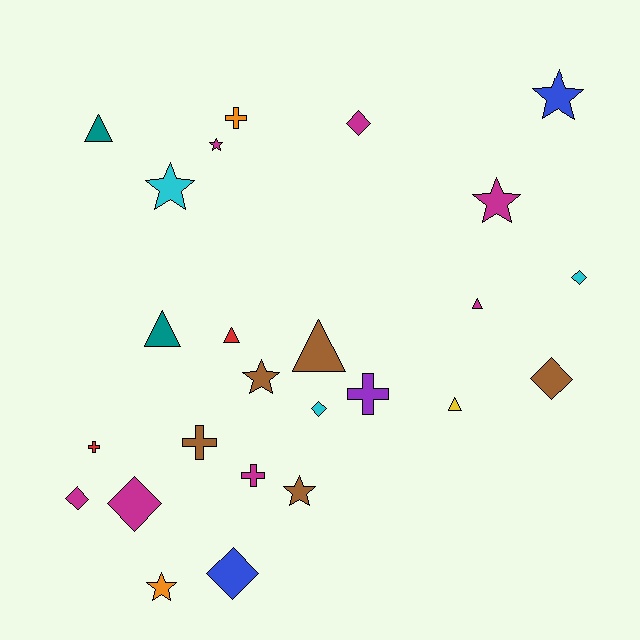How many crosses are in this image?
There are 5 crosses.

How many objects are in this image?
There are 25 objects.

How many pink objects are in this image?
There are no pink objects.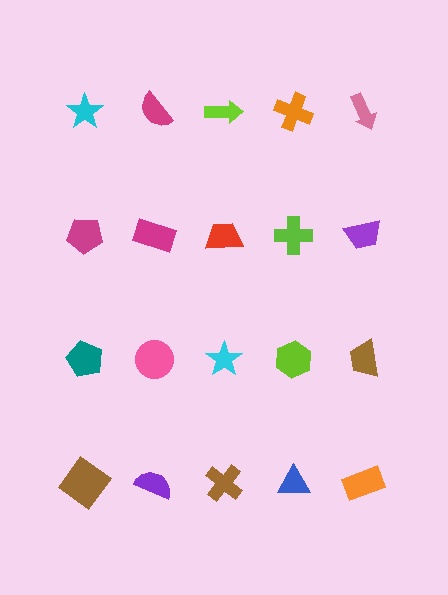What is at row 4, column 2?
A purple semicircle.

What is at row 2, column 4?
A lime cross.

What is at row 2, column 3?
A red trapezoid.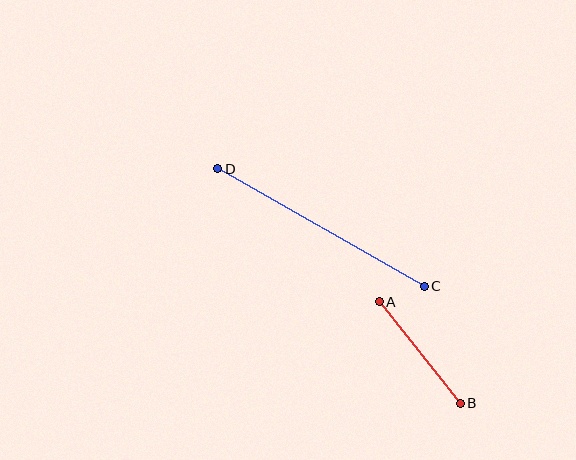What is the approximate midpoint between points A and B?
The midpoint is at approximately (420, 353) pixels.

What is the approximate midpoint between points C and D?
The midpoint is at approximately (321, 227) pixels.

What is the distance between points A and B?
The distance is approximately 130 pixels.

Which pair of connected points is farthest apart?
Points C and D are farthest apart.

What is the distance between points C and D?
The distance is approximately 237 pixels.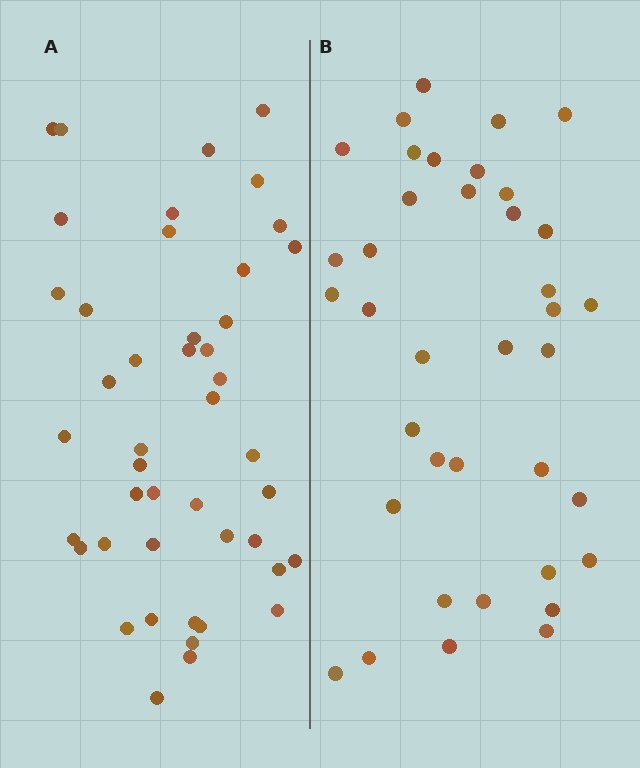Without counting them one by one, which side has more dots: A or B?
Region A (the left region) has more dots.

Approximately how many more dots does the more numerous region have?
Region A has roughly 8 or so more dots than region B.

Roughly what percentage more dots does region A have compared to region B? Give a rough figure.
About 20% more.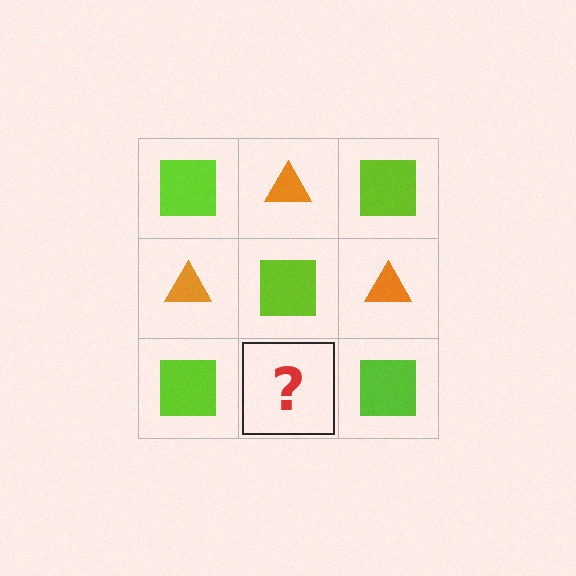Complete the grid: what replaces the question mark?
The question mark should be replaced with an orange triangle.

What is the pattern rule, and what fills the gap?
The rule is that it alternates lime square and orange triangle in a checkerboard pattern. The gap should be filled with an orange triangle.